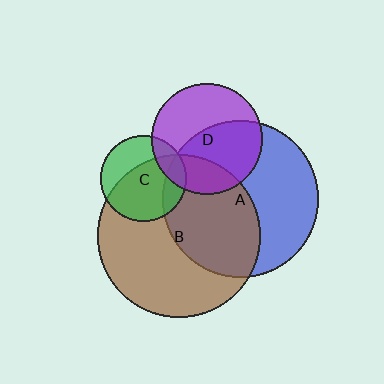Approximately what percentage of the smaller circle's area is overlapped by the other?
Approximately 65%.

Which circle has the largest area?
Circle B (brown).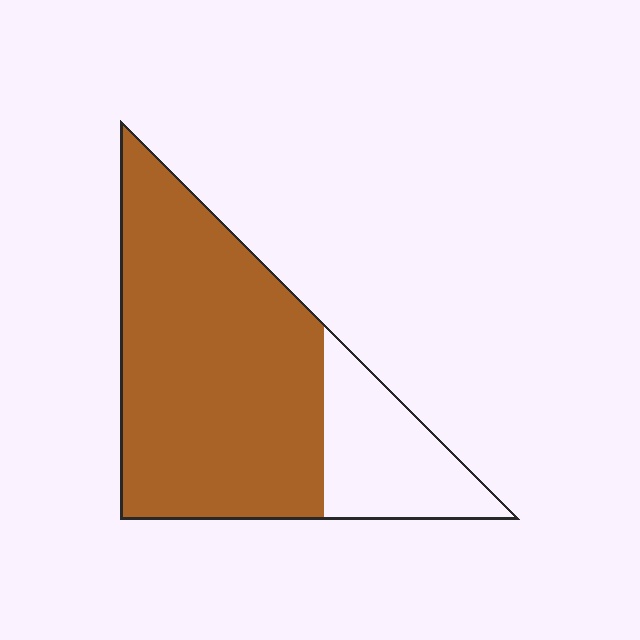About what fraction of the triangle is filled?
About three quarters (3/4).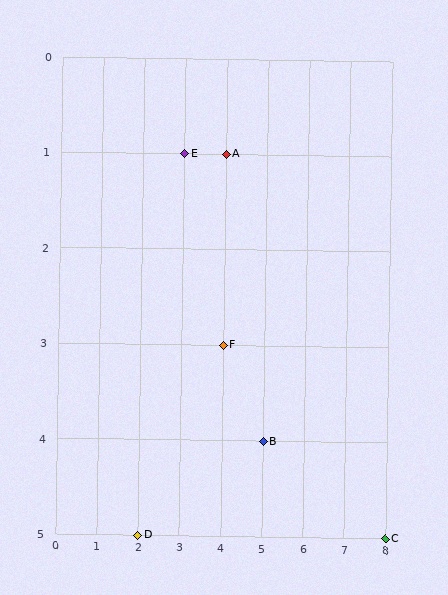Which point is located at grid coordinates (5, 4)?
Point B is at (5, 4).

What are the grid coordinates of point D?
Point D is at grid coordinates (2, 5).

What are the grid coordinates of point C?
Point C is at grid coordinates (8, 5).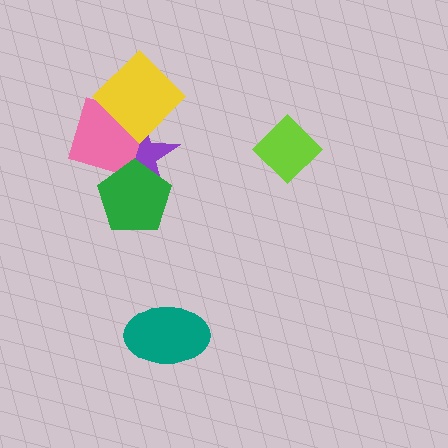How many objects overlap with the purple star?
3 objects overlap with the purple star.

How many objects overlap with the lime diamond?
0 objects overlap with the lime diamond.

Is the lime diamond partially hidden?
No, no other shape covers it.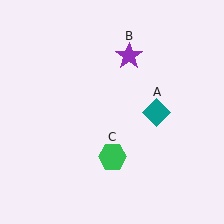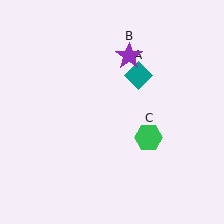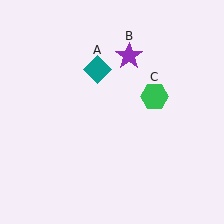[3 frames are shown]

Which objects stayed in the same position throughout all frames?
Purple star (object B) remained stationary.